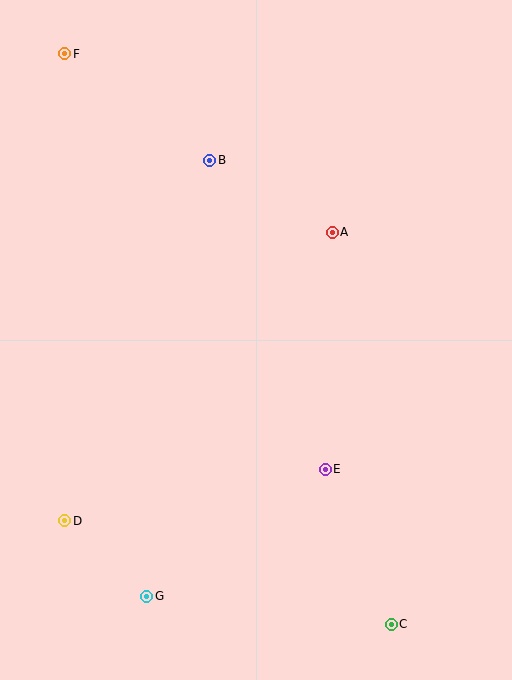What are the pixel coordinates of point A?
Point A is at (332, 232).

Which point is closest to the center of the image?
Point A at (332, 232) is closest to the center.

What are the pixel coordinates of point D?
Point D is at (65, 521).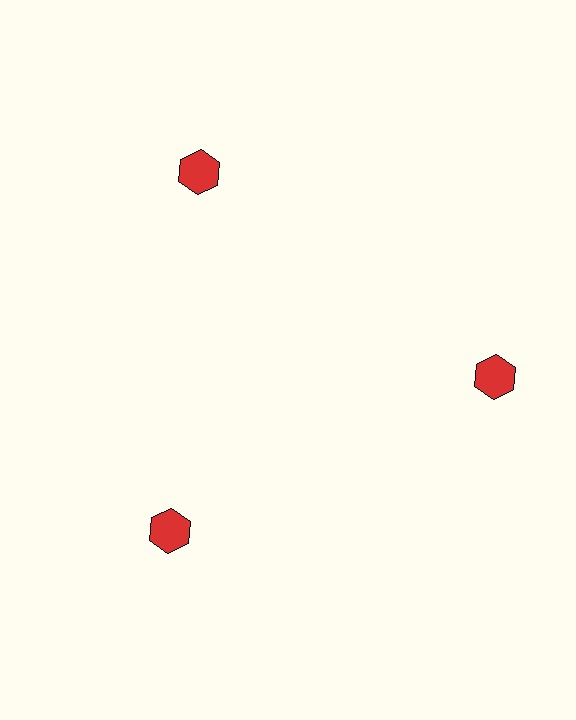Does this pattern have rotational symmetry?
Yes, this pattern has 3-fold rotational symmetry. It looks the same after rotating 120 degrees around the center.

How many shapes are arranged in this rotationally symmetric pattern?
There are 3 shapes, arranged in 3 groups of 1.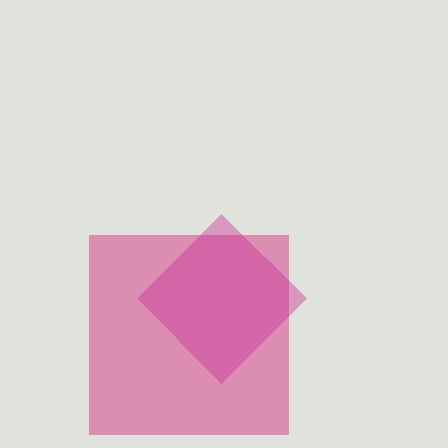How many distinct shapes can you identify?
There are 2 distinct shapes: a pink square, a magenta diamond.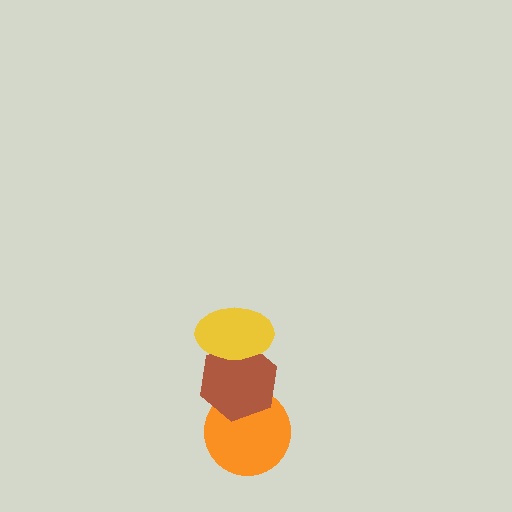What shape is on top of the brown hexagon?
The yellow ellipse is on top of the brown hexagon.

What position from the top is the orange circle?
The orange circle is 3rd from the top.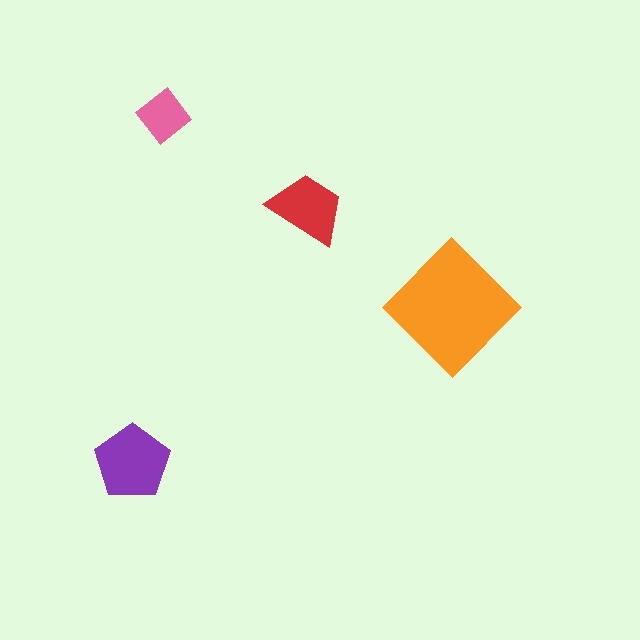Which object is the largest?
The orange diamond.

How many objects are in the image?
There are 4 objects in the image.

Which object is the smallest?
The pink diamond.